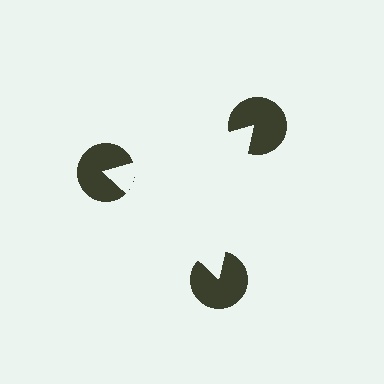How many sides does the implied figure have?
3 sides.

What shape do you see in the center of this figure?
An illusory triangle — its edges are inferred from the aligned wedge cuts in the pac-man discs, not physically drawn.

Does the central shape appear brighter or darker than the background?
It typically appears slightly brighter than the background, even though no actual brightness change is drawn.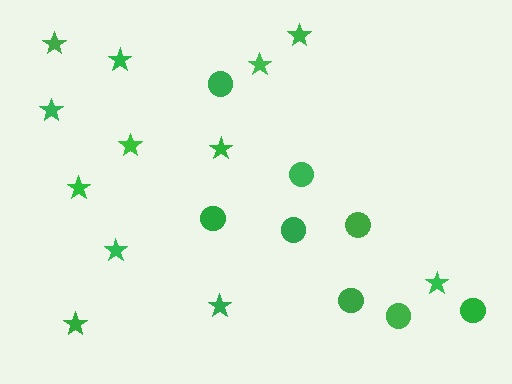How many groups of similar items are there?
There are 2 groups: one group of stars (12) and one group of circles (8).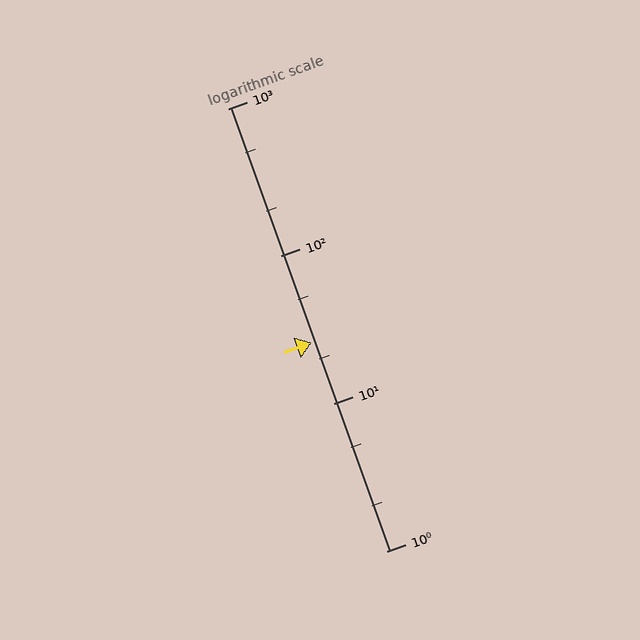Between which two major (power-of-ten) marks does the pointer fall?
The pointer is between 10 and 100.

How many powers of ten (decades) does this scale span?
The scale spans 3 decades, from 1 to 1000.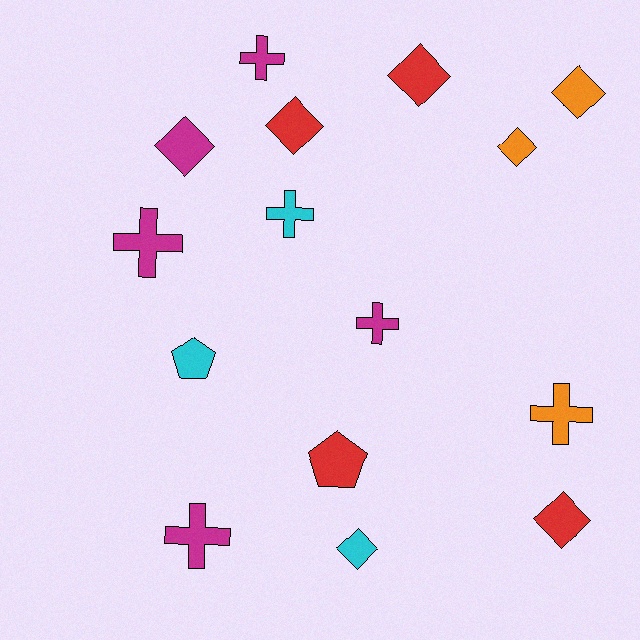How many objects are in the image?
There are 15 objects.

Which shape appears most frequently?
Diamond, with 7 objects.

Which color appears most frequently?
Magenta, with 5 objects.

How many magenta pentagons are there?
There are no magenta pentagons.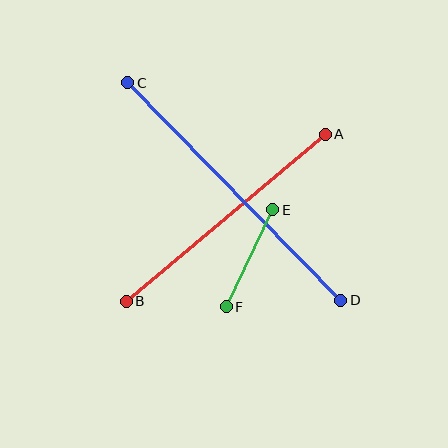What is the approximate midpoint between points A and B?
The midpoint is at approximately (226, 218) pixels.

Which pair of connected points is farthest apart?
Points C and D are farthest apart.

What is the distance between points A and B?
The distance is approximately 260 pixels.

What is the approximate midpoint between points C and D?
The midpoint is at approximately (234, 191) pixels.